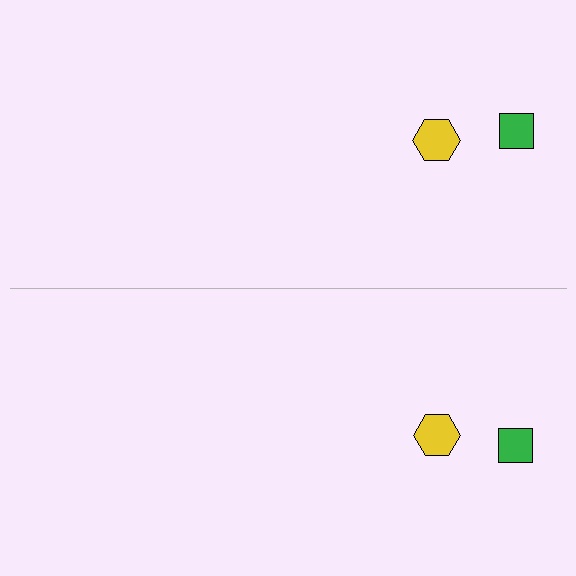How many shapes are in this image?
There are 4 shapes in this image.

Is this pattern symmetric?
Yes, this pattern has bilateral (reflection) symmetry.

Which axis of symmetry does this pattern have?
The pattern has a horizontal axis of symmetry running through the center of the image.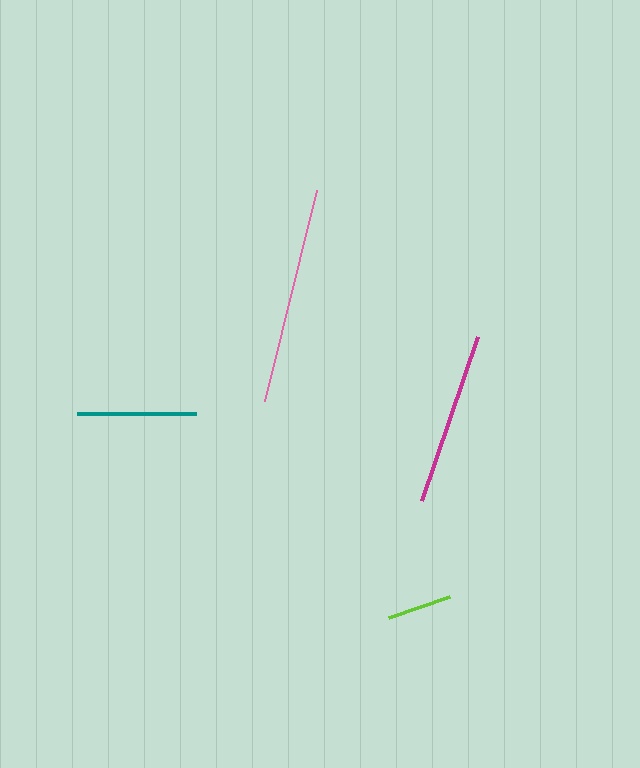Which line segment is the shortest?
The lime line is the shortest at approximately 64 pixels.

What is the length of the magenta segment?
The magenta segment is approximately 174 pixels long.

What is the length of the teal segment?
The teal segment is approximately 118 pixels long.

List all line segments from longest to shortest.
From longest to shortest: pink, magenta, teal, lime.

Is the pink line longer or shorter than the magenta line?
The pink line is longer than the magenta line.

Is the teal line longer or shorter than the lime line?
The teal line is longer than the lime line.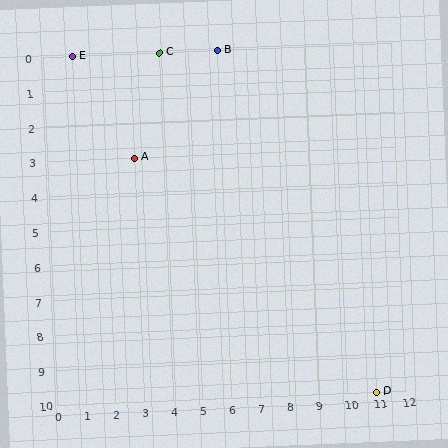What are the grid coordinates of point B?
Point B is at grid coordinates (6, 0).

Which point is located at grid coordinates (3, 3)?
Point A is at (3, 3).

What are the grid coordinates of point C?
Point C is at grid coordinates (4, 0).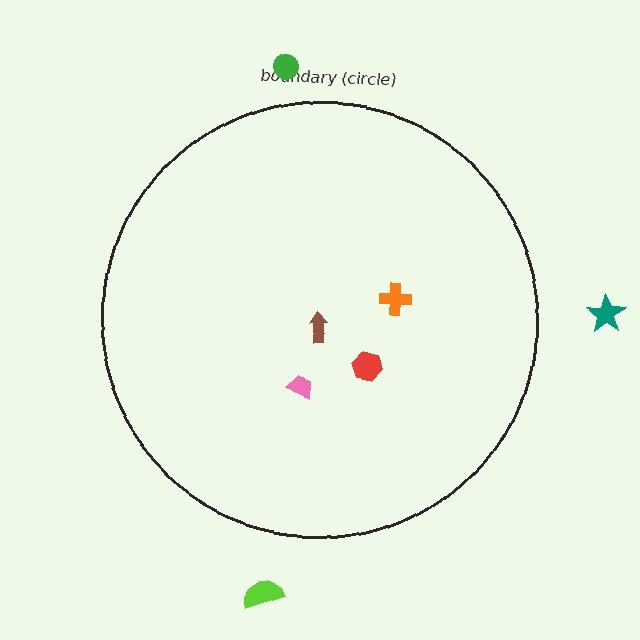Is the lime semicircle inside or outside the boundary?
Outside.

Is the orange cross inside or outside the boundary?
Inside.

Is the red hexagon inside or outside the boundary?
Inside.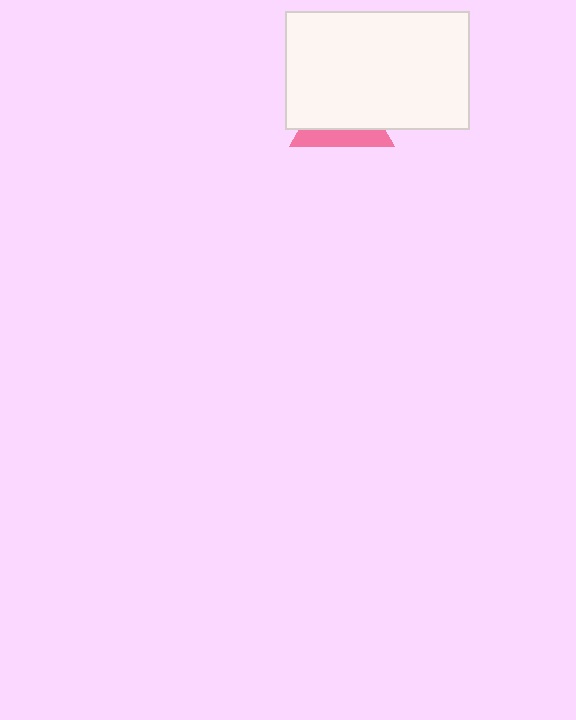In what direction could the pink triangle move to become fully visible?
The pink triangle could move down. That would shift it out from behind the white rectangle entirely.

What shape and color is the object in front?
The object in front is a white rectangle.